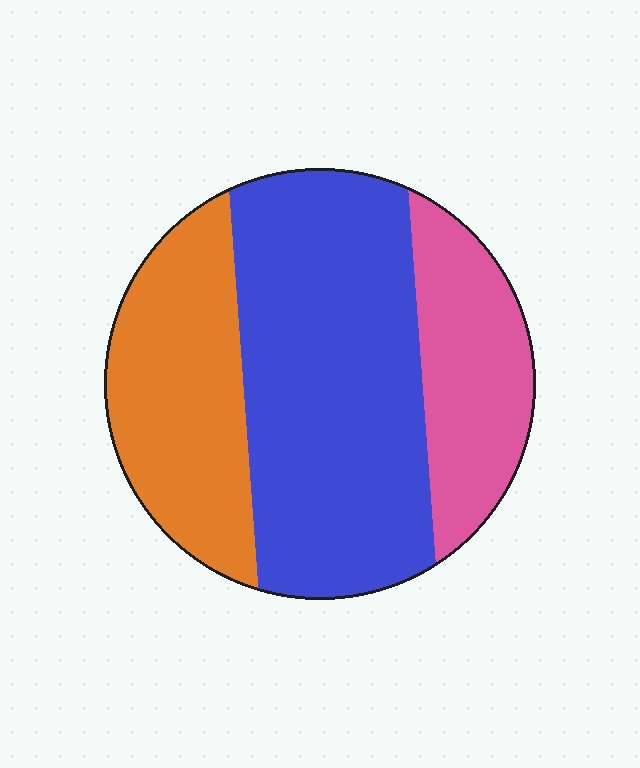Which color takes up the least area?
Pink, at roughly 20%.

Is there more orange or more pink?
Orange.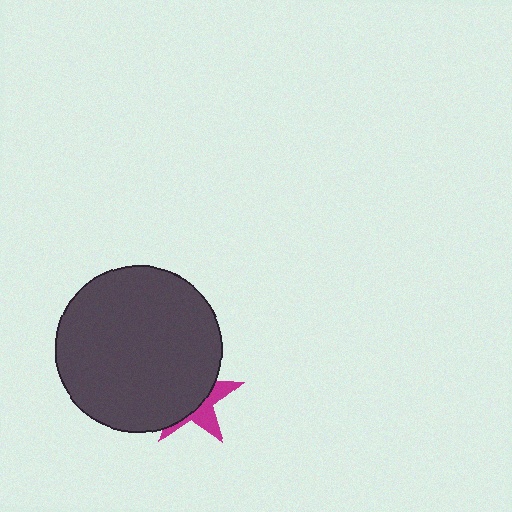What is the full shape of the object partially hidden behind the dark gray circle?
The partially hidden object is a magenta star.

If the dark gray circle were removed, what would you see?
You would see the complete magenta star.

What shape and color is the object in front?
The object in front is a dark gray circle.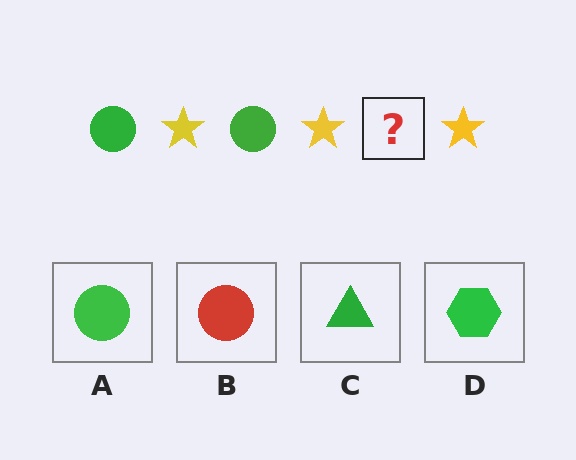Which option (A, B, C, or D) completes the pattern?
A.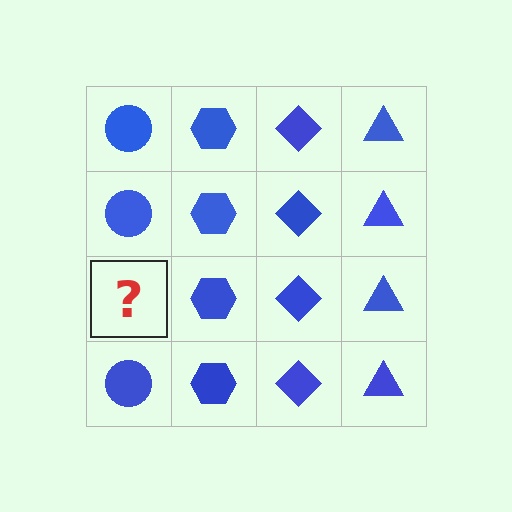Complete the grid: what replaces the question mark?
The question mark should be replaced with a blue circle.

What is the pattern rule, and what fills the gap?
The rule is that each column has a consistent shape. The gap should be filled with a blue circle.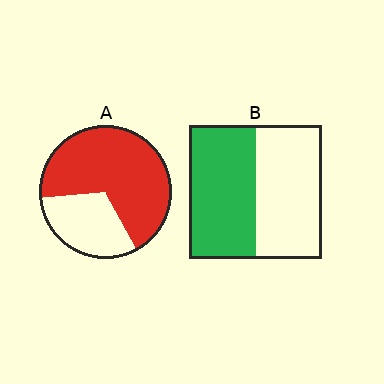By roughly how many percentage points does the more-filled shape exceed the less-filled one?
By roughly 20 percentage points (A over B).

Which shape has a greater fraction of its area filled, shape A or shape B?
Shape A.